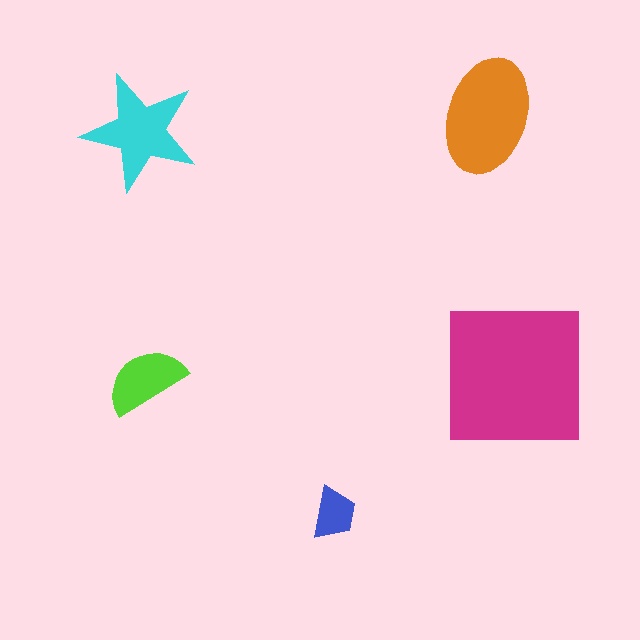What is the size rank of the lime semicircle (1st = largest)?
4th.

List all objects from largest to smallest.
The magenta square, the orange ellipse, the cyan star, the lime semicircle, the blue trapezoid.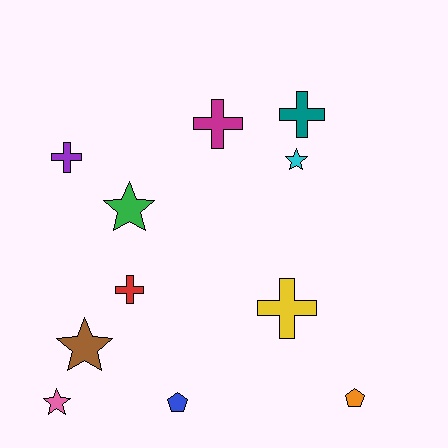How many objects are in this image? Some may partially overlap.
There are 11 objects.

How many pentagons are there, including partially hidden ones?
There are 2 pentagons.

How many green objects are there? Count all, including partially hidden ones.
There is 1 green object.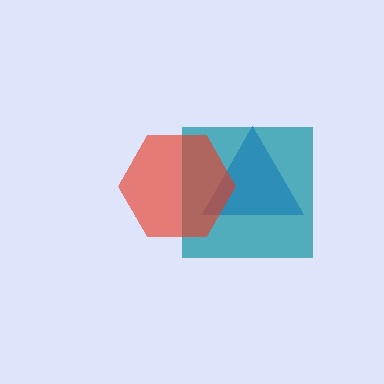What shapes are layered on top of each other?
The layered shapes are: a blue triangle, a teal square, a red hexagon.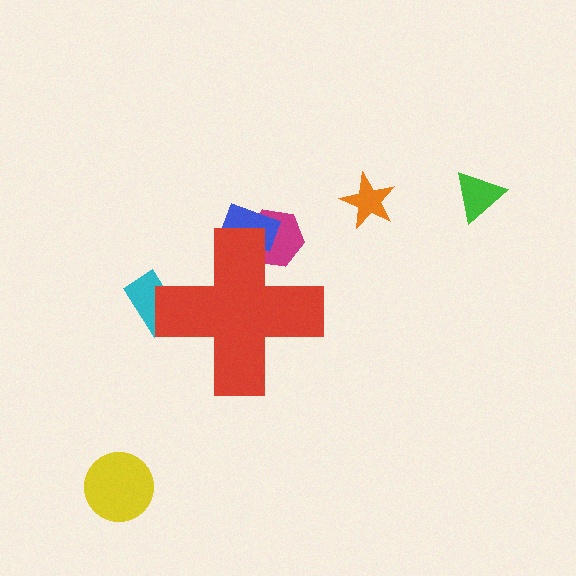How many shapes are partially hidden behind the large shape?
3 shapes are partially hidden.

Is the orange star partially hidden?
No, the orange star is fully visible.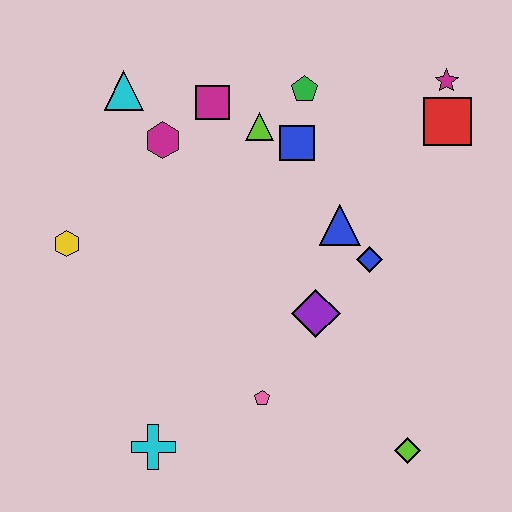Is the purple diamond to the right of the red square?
No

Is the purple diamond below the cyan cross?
No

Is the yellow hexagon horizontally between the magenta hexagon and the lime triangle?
No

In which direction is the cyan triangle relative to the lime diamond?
The cyan triangle is above the lime diamond.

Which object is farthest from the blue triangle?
The cyan cross is farthest from the blue triangle.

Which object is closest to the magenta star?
The red square is closest to the magenta star.